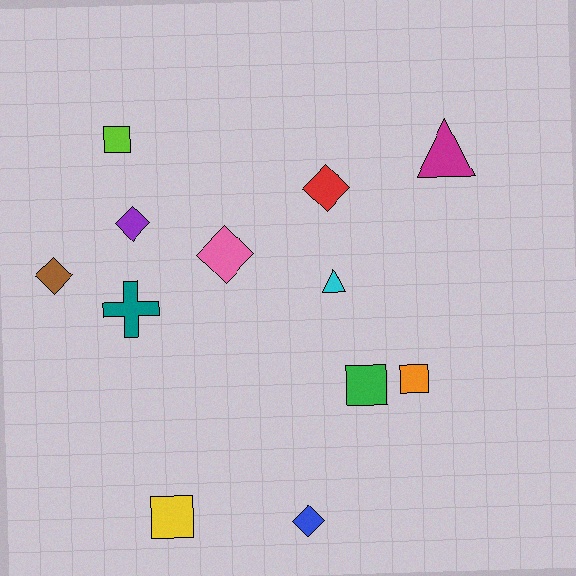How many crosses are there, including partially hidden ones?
There is 1 cross.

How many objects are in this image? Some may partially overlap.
There are 12 objects.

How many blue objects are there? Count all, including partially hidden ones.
There is 1 blue object.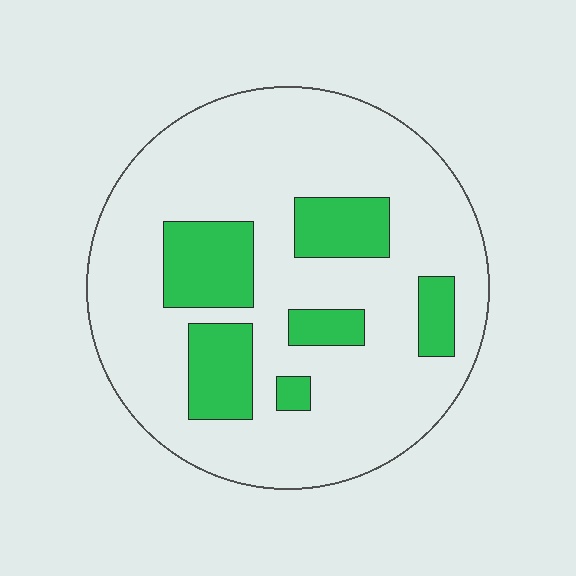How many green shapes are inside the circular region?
6.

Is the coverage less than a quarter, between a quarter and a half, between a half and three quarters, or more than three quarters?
Less than a quarter.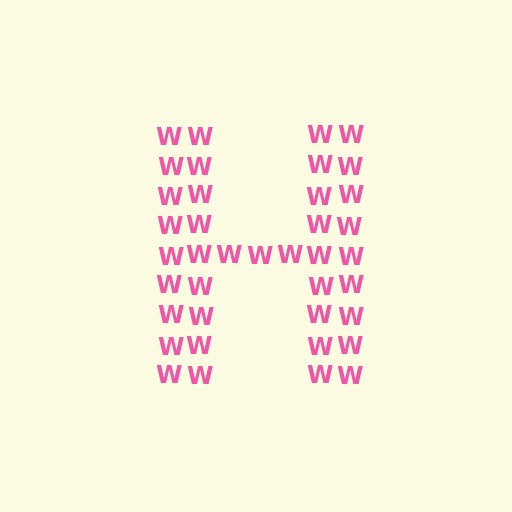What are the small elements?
The small elements are letter W's.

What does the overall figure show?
The overall figure shows the letter H.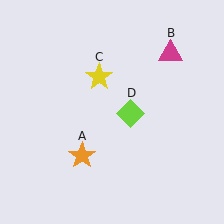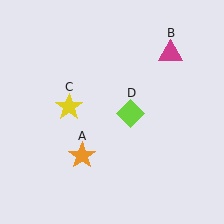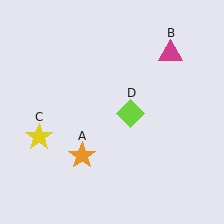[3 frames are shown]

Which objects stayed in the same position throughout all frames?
Orange star (object A) and magenta triangle (object B) and lime diamond (object D) remained stationary.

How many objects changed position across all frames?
1 object changed position: yellow star (object C).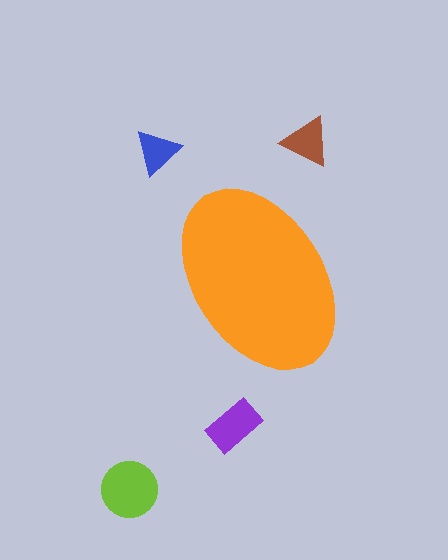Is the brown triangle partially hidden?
No, the brown triangle is fully visible.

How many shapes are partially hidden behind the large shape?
0 shapes are partially hidden.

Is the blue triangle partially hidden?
No, the blue triangle is fully visible.